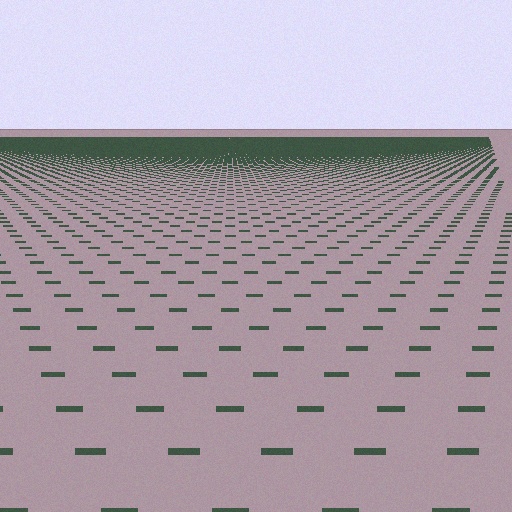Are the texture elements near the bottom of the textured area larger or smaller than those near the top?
Larger. Near the bottom, elements are closer to the viewer and appear at a bigger on-screen size.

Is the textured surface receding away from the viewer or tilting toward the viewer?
The surface is receding away from the viewer. Texture elements get smaller and denser toward the top.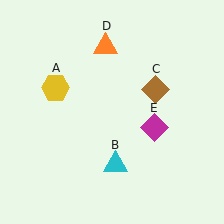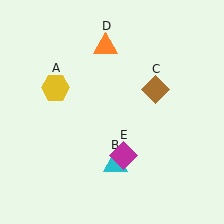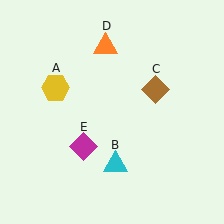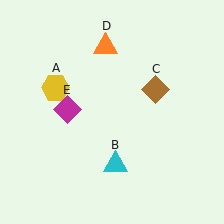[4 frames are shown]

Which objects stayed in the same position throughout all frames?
Yellow hexagon (object A) and cyan triangle (object B) and brown diamond (object C) and orange triangle (object D) remained stationary.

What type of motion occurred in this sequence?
The magenta diamond (object E) rotated clockwise around the center of the scene.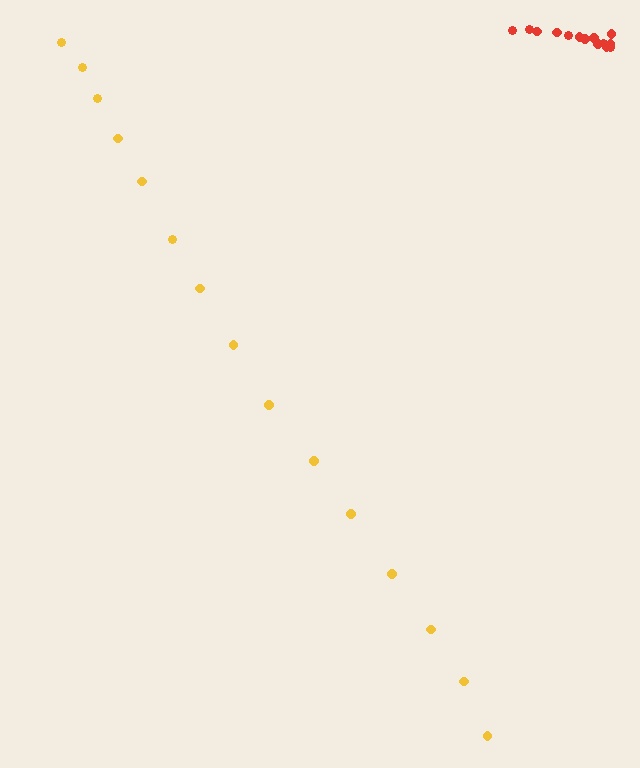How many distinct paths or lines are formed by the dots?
There are 2 distinct paths.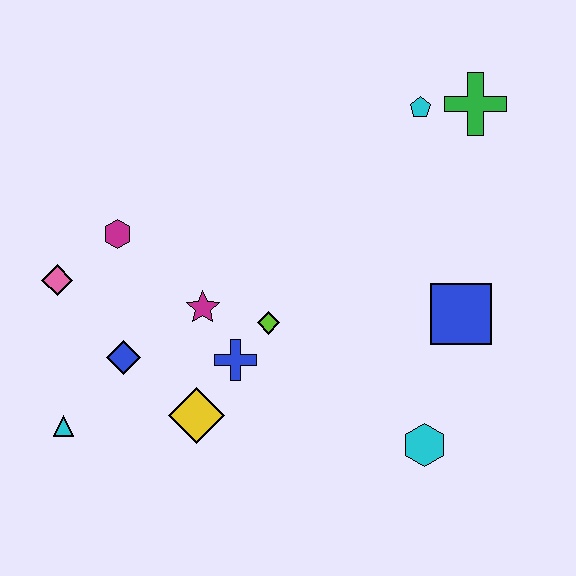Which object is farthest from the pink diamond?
The green cross is farthest from the pink diamond.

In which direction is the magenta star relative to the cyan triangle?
The magenta star is to the right of the cyan triangle.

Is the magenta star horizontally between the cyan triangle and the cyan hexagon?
Yes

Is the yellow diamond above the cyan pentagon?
No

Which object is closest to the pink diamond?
The magenta hexagon is closest to the pink diamond.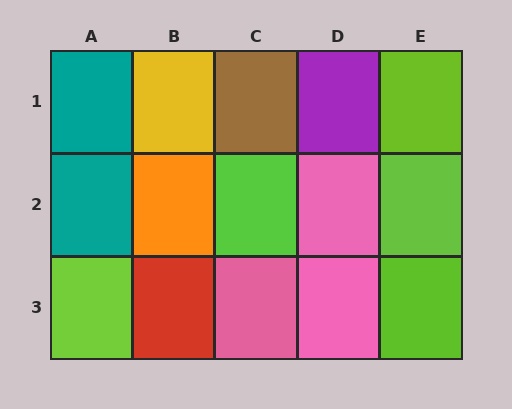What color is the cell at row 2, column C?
Lime.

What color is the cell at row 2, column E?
Lime.